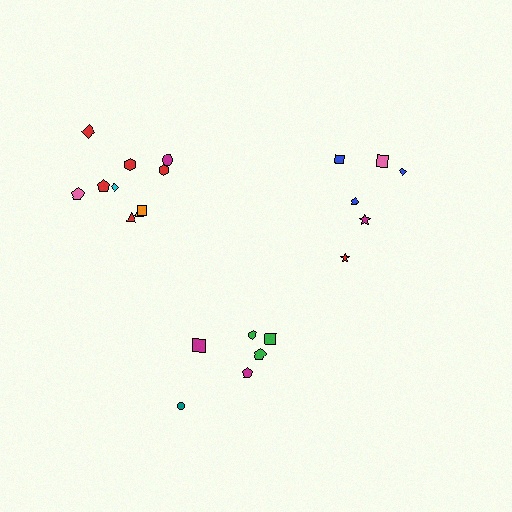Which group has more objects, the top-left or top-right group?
The top-left group.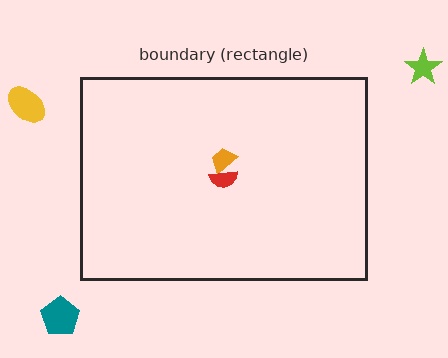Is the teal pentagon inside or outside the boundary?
Outside.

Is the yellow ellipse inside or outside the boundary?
Outside.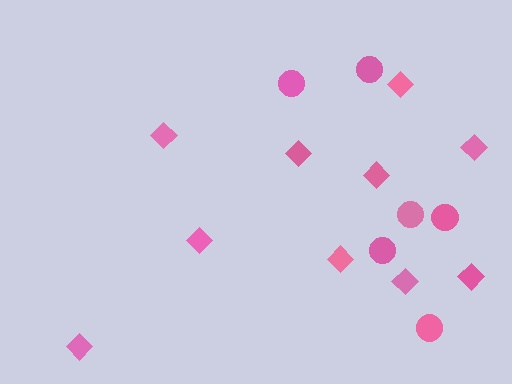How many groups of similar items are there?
There are 2 groups: one group of diamonds (10) and one group of circles (6).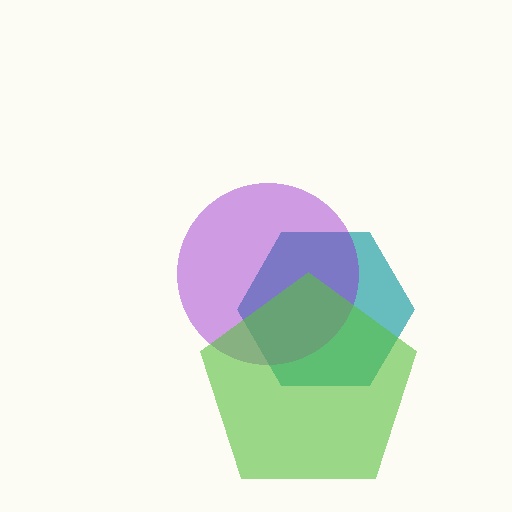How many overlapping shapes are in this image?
There are 3 overlapping shapes in the image.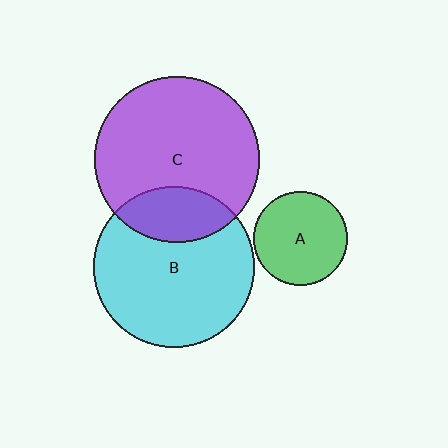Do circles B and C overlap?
Yes.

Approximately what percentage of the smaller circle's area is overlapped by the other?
Approximately 25%.